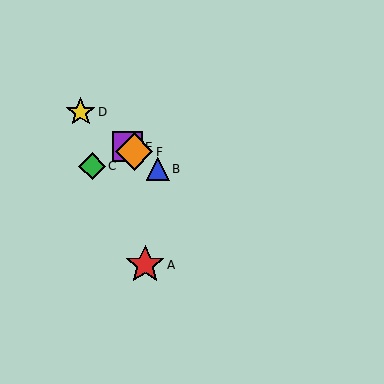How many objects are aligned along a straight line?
4 objects (B, D, E, F) are aligned along a straight line.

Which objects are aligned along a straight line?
Objects B, D, E, F are aligned along a straight line.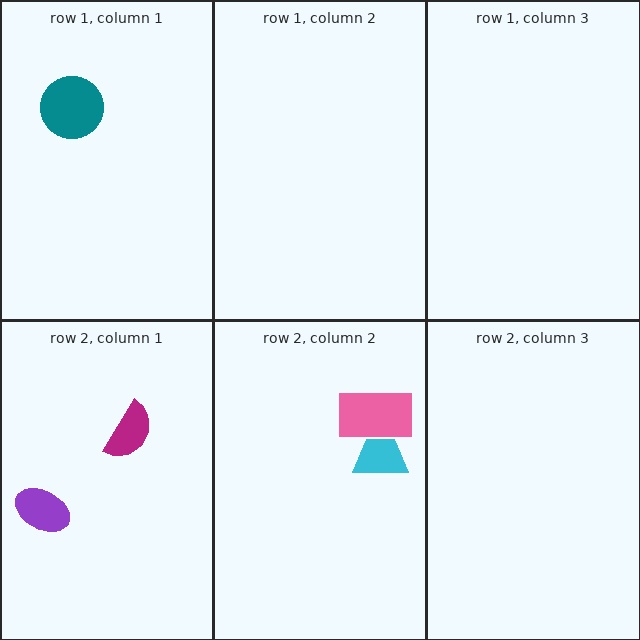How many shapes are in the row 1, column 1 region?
1.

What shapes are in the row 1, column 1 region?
The teal circle.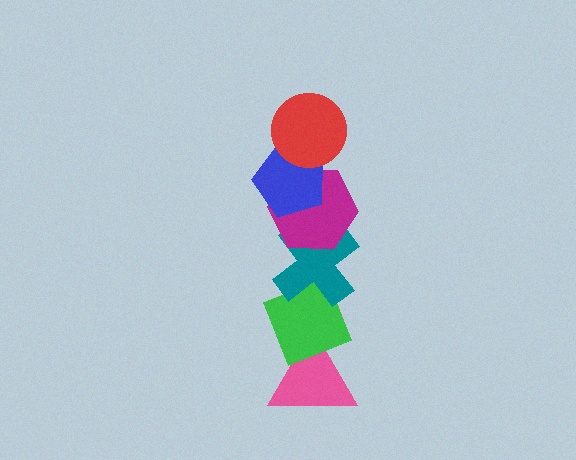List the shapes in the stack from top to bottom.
From top to bottom: the red circle, the blue pentagon, the magenta hexagon, the teal cross, the green diamond, the pink triangle.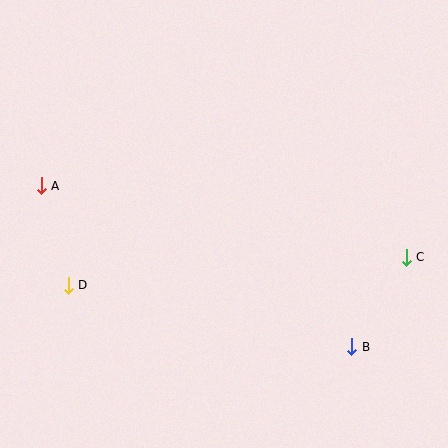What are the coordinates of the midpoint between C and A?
The midpoint between C and A is at (224, 222).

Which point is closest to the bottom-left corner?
Point D is closest to the bottom-left corner.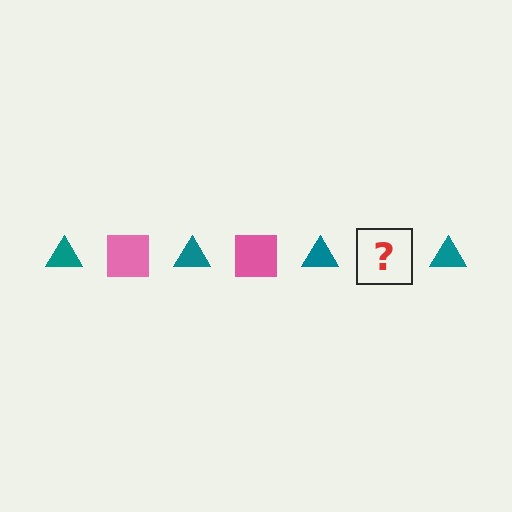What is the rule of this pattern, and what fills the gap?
The rule is that the pattern alternates between teal triangle and pink square. The gap should be filled with a pink square.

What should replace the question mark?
The question mark should be replaced with a pink square.